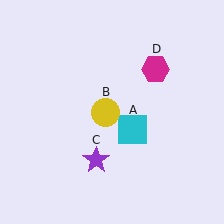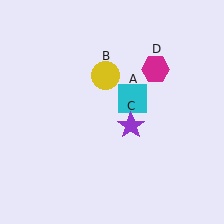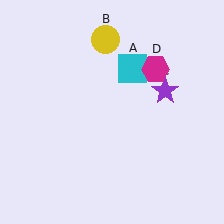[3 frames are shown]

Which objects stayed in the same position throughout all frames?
Magenta hexagon (object D) remained stationary.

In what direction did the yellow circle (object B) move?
The yellow circle (object B) moved up.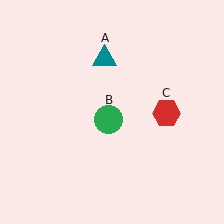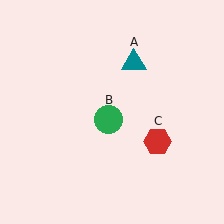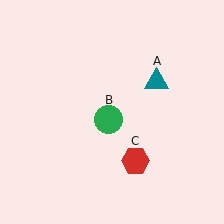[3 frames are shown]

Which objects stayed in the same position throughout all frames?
Green circle (object B) remained stationary.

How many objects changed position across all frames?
2 objects changed position: teal triangle (object A), red hexagon (object C).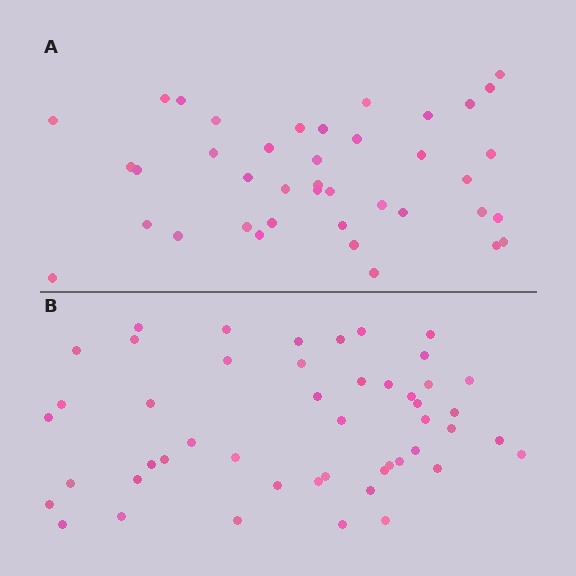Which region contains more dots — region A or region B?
Region B (the bottom region) has more dots.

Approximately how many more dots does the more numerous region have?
Region B has roughly 8 or so more dots than region A.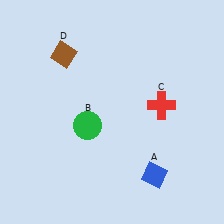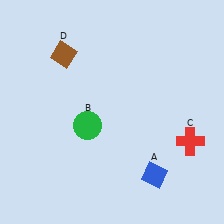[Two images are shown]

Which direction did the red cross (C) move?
The red cross (C) moved down.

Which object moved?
The red cross (C) moved down.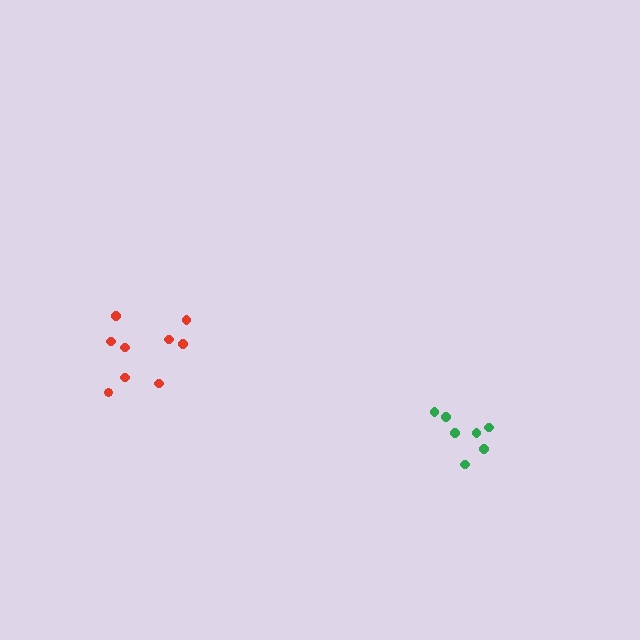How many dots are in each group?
Group 1: 9 dots, Group 2: 7 dots (16 total).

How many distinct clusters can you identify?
There are 2 distinct clusters.